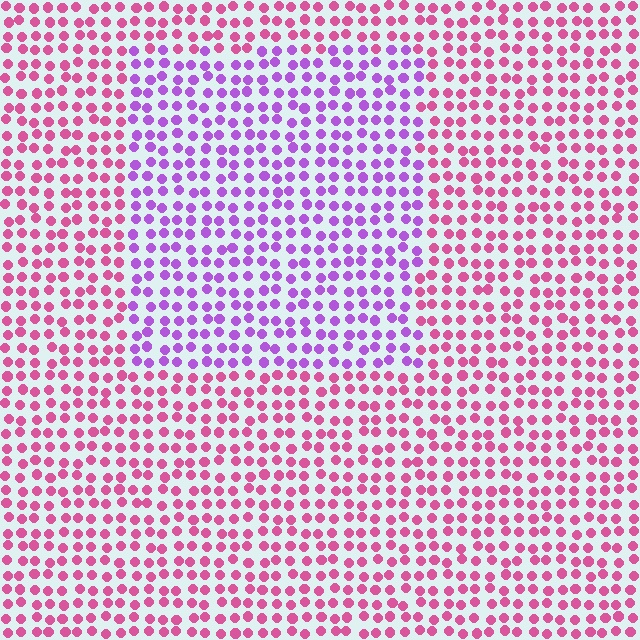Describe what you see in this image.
The image is filled with small pink elements in a uniform arrangement. A rectangle-shaped region is visible where the elements are tinted to a slightly different hue, forming a subtle color boundary.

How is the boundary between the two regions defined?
The boundary is defined purely by a slight shift in hue (about 47 degrees). Spacing, size, and orientation are identical on both sides.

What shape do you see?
I see a rectangle.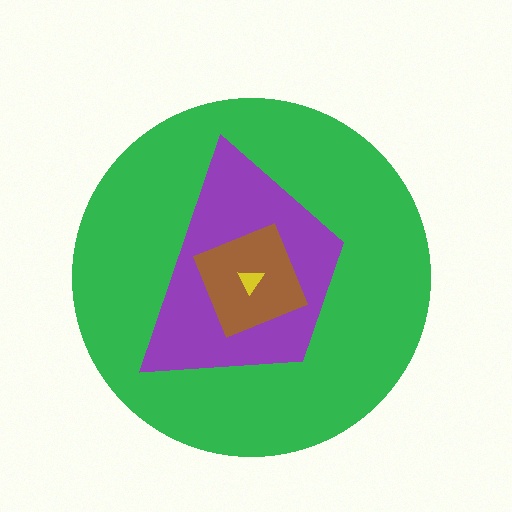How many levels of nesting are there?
4.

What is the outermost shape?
The green circle.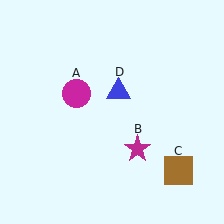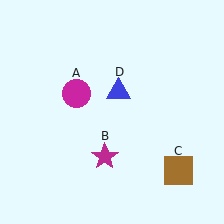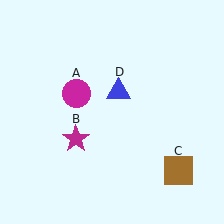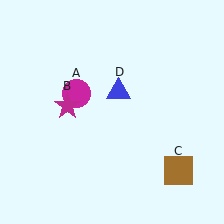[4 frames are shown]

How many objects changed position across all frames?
1 object changed position: magenta star (object B).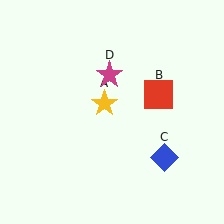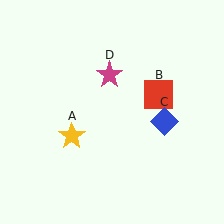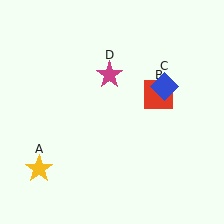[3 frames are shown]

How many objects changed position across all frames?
2 objects changed position: yellow star (object A), blue diamond (object C).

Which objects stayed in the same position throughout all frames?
Red square (object B) and magenta star (object D) remained stationary.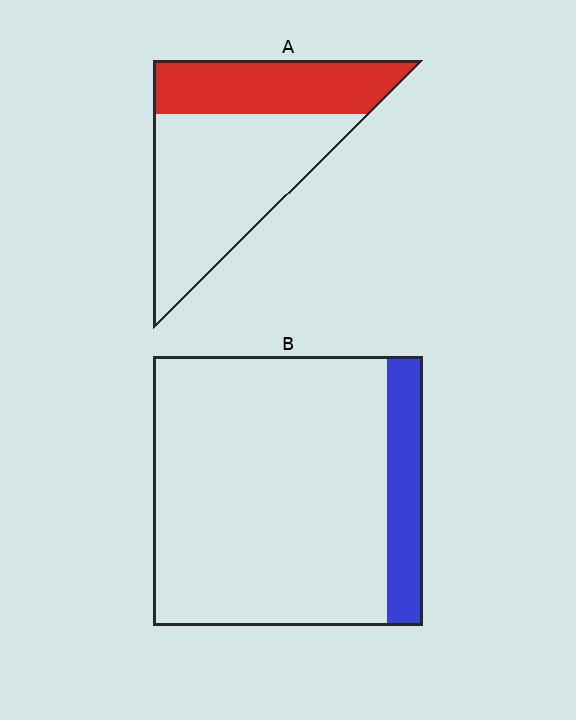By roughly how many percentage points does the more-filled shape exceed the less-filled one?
By roughly 25 percentage points (A over B).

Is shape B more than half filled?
No.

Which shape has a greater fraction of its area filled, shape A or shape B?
Shape A.